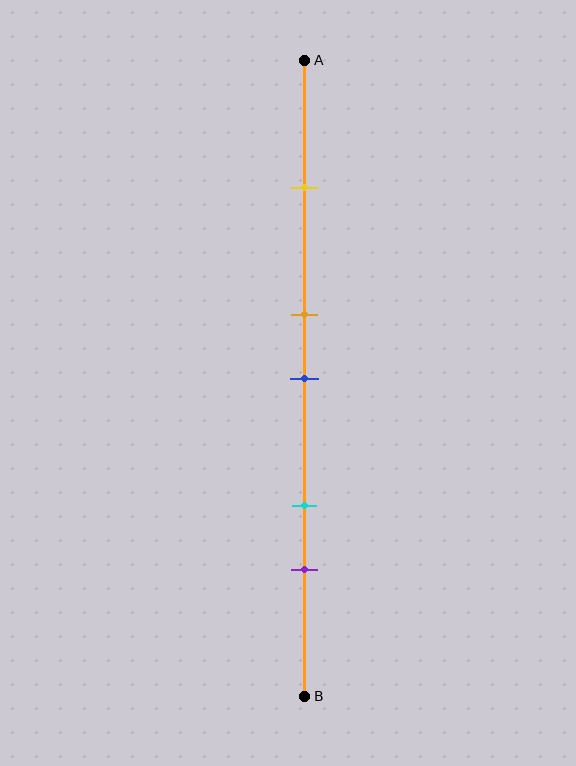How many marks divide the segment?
There are 5 marks dividing the segment.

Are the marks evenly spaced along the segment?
No, the marks are not evenly spaced.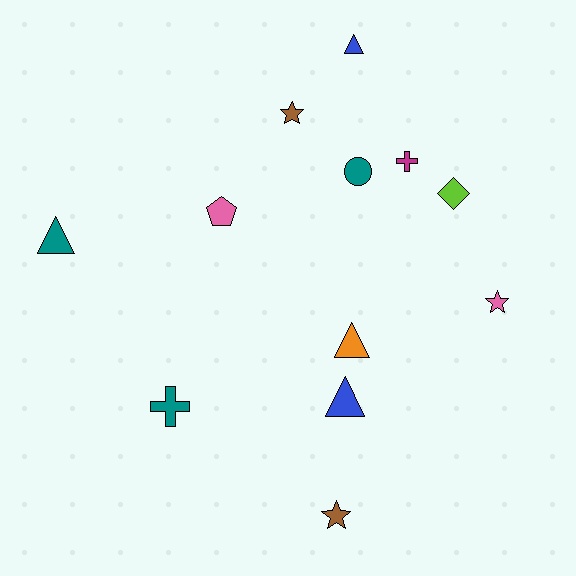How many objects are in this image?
There are 12 objects.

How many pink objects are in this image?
There are 2 pink objects.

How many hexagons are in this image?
There are no hexagons.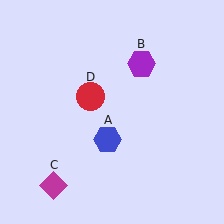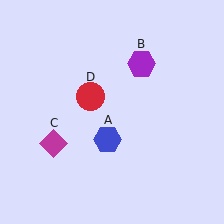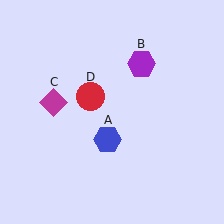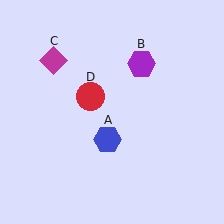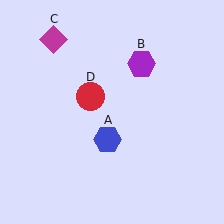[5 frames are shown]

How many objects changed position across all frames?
1 object changed position: magenta diamond (object C).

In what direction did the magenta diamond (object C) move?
The magenta diamond (object C) moved up.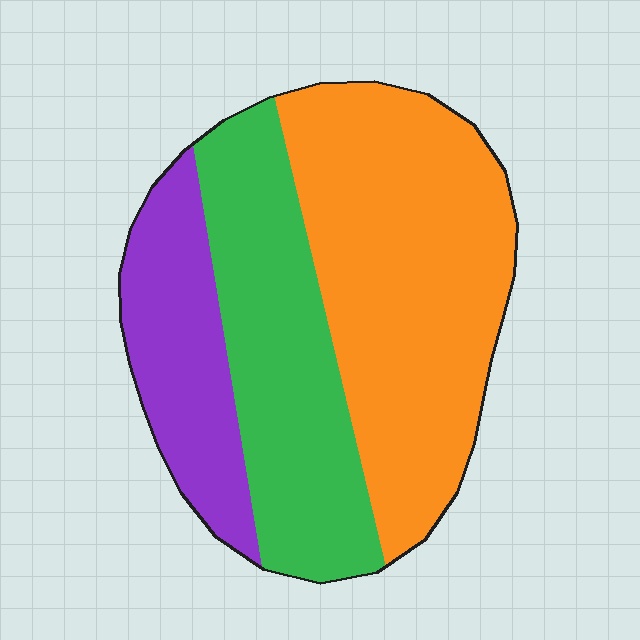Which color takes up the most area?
Orange, at roughly 50%.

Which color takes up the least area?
Purple, at roughly 20%.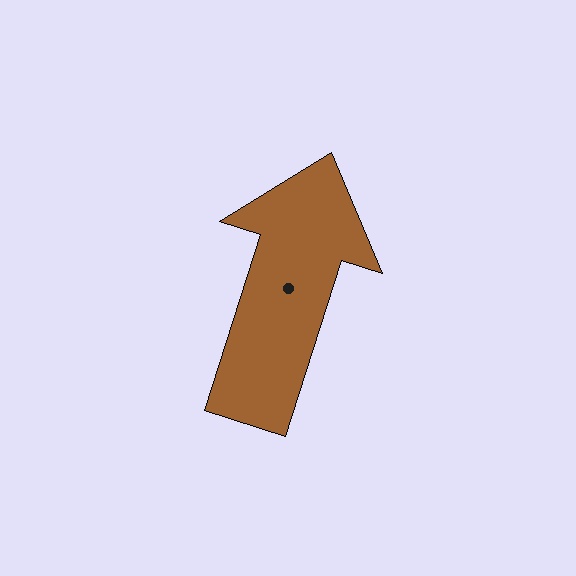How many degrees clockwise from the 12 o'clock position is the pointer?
Approximately 18 degrees.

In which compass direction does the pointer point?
North.